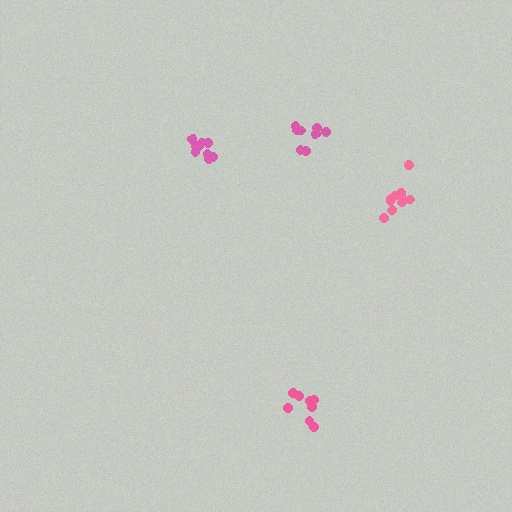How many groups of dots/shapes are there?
There are 4 groups.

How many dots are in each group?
Group 1: 9 dots, Group 2: 8 dots, Group 3: 11 dots, Group 4: 8 dots (36 total).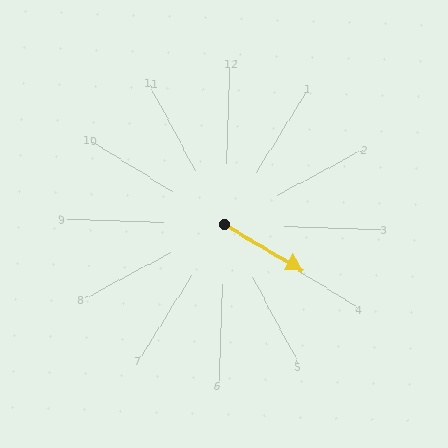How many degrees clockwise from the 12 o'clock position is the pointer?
Approximately 119 degrees.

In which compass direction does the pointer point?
Southeast.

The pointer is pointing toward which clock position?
Roughly 4 o'clock.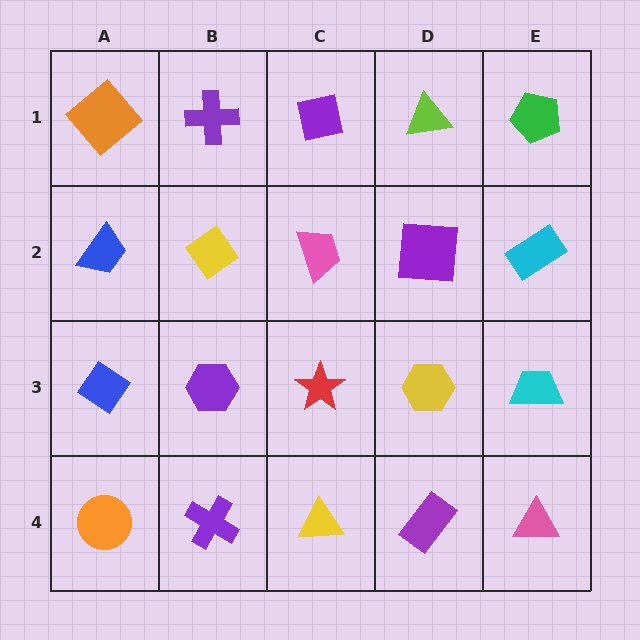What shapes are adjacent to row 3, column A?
A blue trapezoid (row 2, column A), an orange circle (row 4, column A), a purple hexagon (row 3, column B).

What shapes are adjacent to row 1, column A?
A blue trapezoid (row 2, column A), a purple cross (row 1, column B).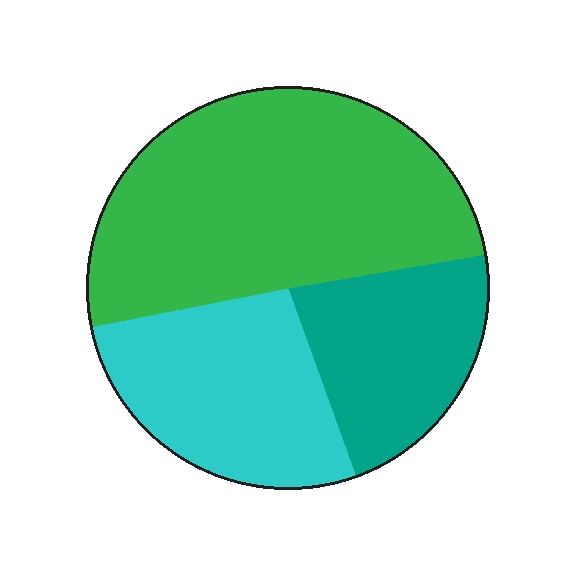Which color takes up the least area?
Teal, at roughly 20%.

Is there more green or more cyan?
Green.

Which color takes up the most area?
Green, at roughly 50%.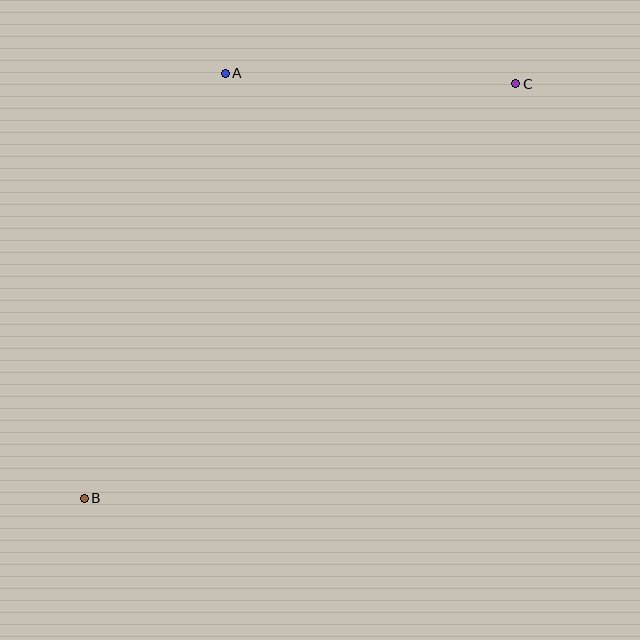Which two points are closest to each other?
Points A and C are closest to each other.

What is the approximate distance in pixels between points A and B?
The distance between A and B is approximately 448 pixels.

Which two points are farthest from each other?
Points B and C are farthest from each other.